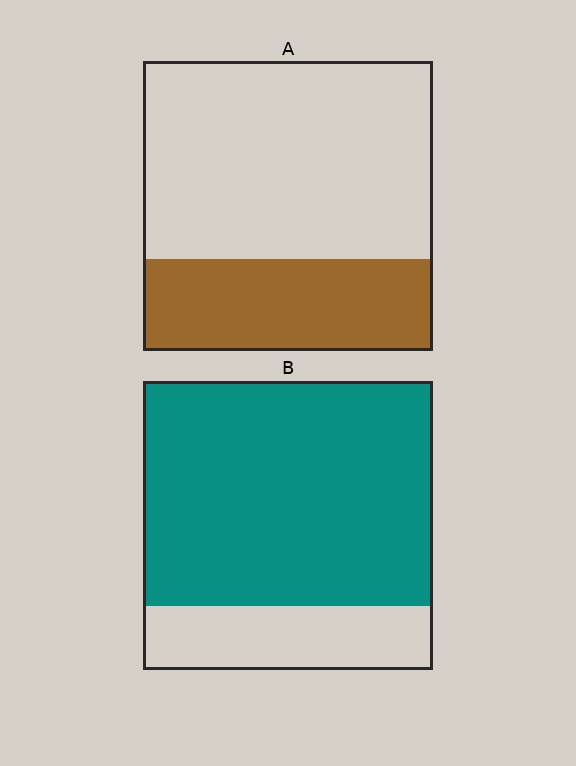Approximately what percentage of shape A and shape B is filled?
A is approximately 30% and B is approximately 80%.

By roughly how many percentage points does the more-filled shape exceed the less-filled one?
By roughly 45 percentage points (B over A).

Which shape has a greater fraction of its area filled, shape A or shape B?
Shape B.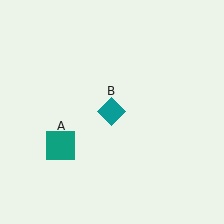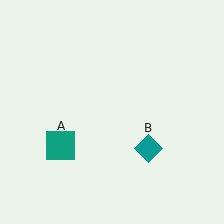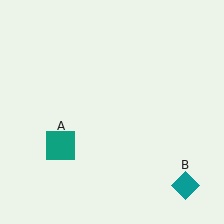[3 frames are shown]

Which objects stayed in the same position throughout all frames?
Teal square (object A) remained stationary.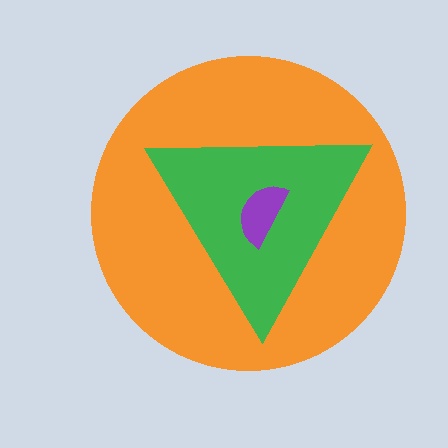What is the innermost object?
The purple semicircle.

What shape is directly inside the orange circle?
The green triangle.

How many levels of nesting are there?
3.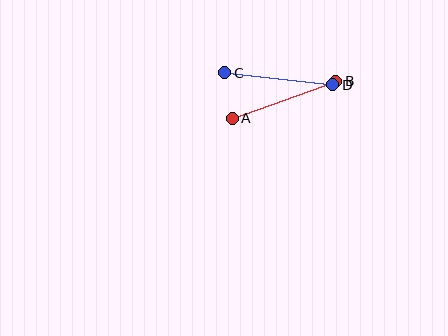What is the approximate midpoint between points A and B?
The midpoint is at approximately (284, 100) pixels.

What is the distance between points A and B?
The distance is approximately 110 pixels.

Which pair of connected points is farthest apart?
Points A and B are farthest apart.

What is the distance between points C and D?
The distance is approximately 109 pixels.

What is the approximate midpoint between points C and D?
The midpoint is at approximately (279, 79) pixels.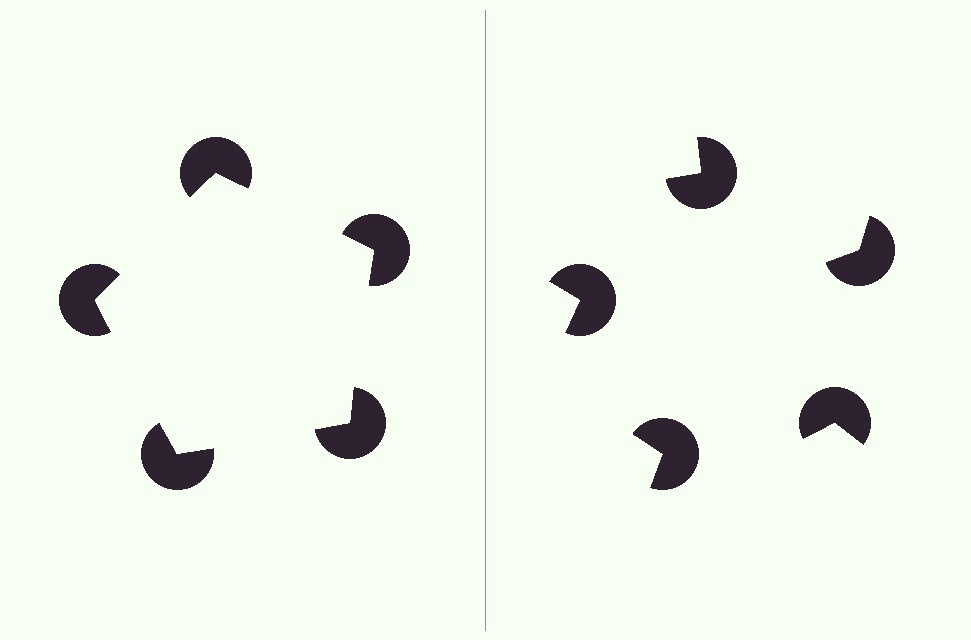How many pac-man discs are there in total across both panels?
10 — 5 on each side.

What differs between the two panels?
The pac-man discs are positioned identically on both sides; only the wedge orientations differ. On the left they align to a pentagon; on the right they are misaligned.